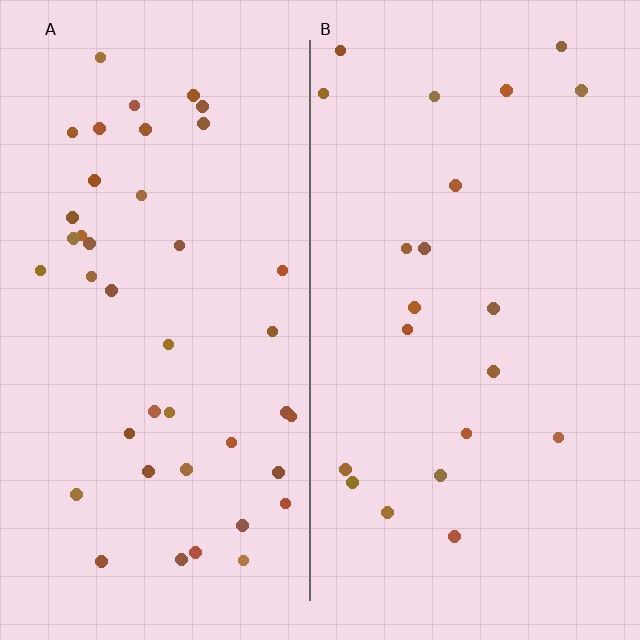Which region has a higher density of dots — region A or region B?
A (the left).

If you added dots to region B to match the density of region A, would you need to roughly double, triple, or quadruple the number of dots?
Approximately double.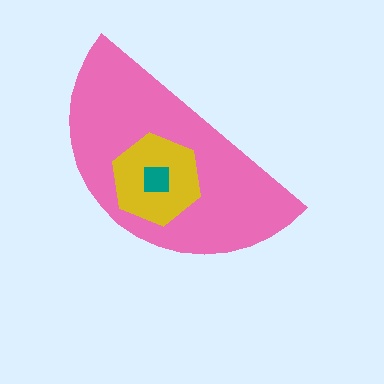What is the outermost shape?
The pink semicircle.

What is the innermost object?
The teal square.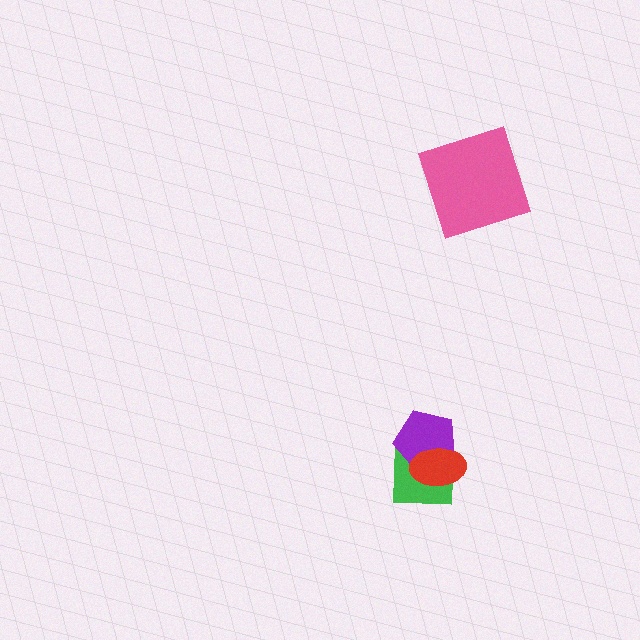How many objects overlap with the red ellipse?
2 objects overlap with the red ellipse.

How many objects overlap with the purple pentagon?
2 objects overlap with the purple pentagon.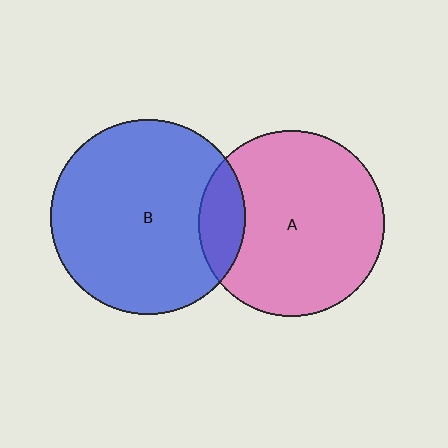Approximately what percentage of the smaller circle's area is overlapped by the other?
Approximately 15%.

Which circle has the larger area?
Circle B (blue).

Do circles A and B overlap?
Yes.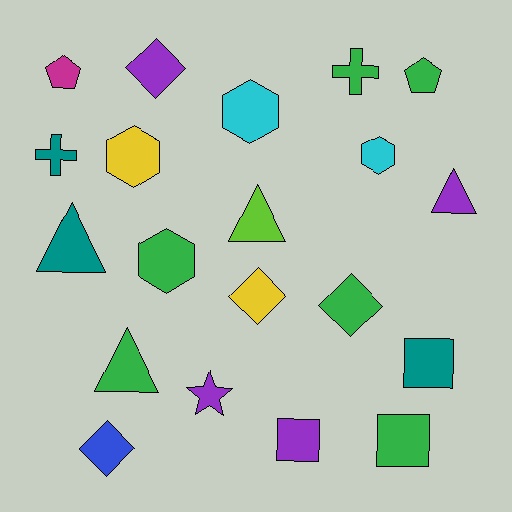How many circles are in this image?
There are no circles.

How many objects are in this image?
There are 20 objects.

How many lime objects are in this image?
There is 1 lime object.